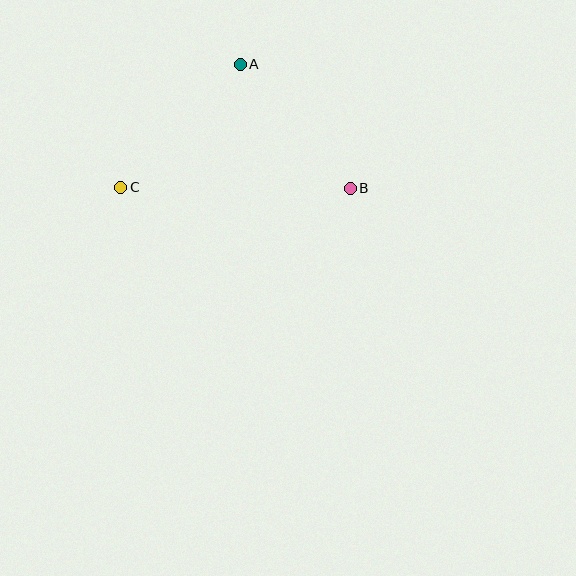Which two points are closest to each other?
Points A and B are closest to each other.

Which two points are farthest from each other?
Points B and C are farthest from each other.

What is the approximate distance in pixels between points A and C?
The distance between A and C is approximately 172 pixels.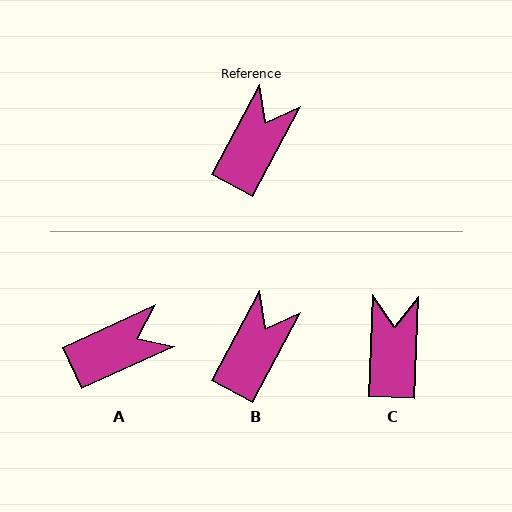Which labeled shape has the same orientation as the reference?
B.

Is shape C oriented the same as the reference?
No, it is off by about 26 degrees.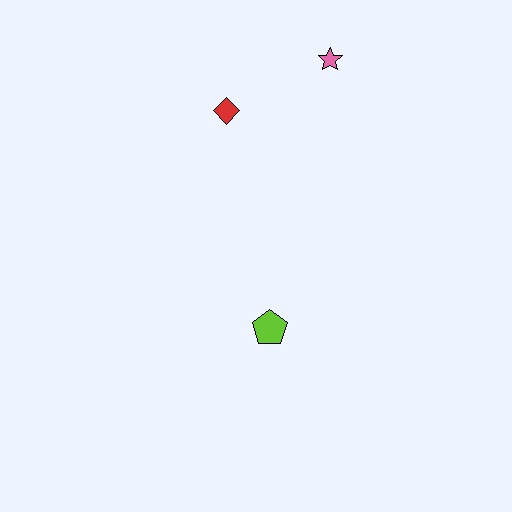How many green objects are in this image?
There are no green objects.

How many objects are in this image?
There are 3 objects.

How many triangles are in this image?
There are no triangles.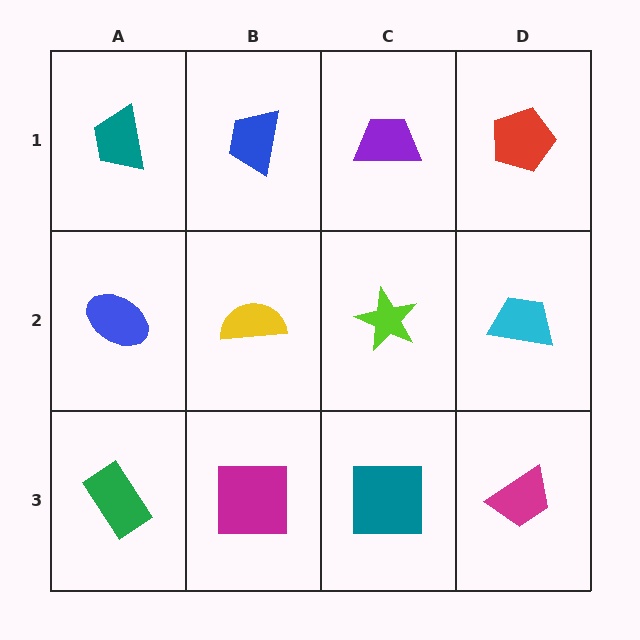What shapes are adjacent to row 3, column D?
A cyan trapezoid (row 2, column D), a teal square (row 3, column C).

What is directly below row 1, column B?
A yellow semicircle.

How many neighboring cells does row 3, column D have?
2.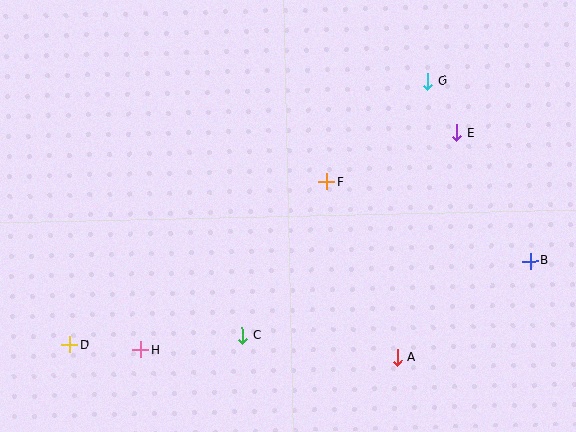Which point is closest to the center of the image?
Point F at (327, 182) is closest to the center.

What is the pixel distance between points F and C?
The distance between F and C is 175 pixels.